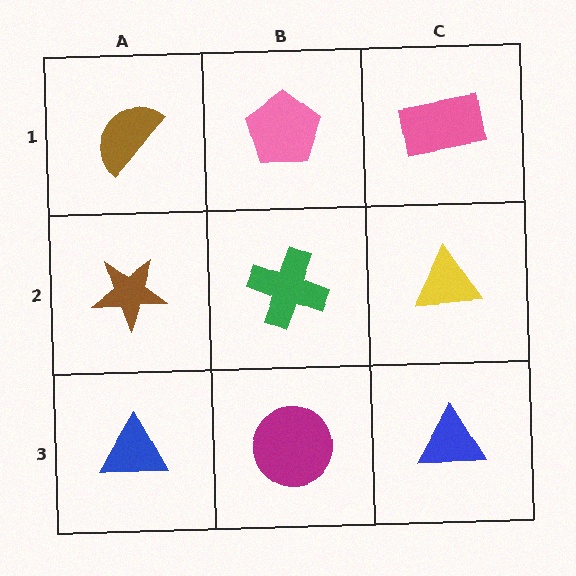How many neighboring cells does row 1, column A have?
2.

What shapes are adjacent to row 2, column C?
A pink rectangle (row 1, column C), a blue triangle (row 3, column C), a green cross (row 2, column B).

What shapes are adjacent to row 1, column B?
A green cross (row 2, column B), a brown semicircle (row 1, column A), a pink rectangle (row 1, column C).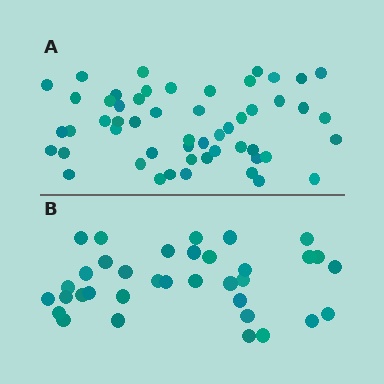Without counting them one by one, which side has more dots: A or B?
Region A (the top region) has more dots.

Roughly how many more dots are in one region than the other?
Region A has approximately 20 more dots than region B.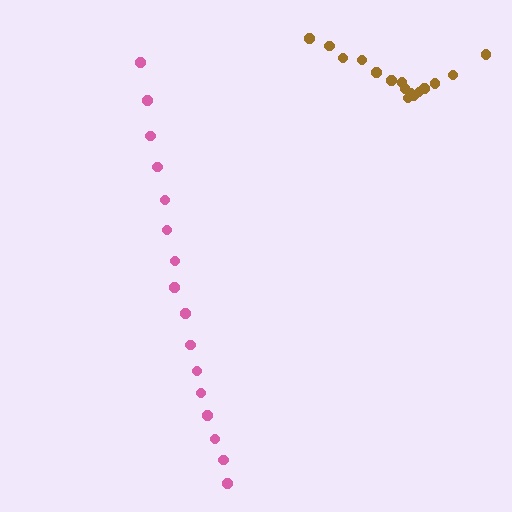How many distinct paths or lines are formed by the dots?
There are 2 distinct paths.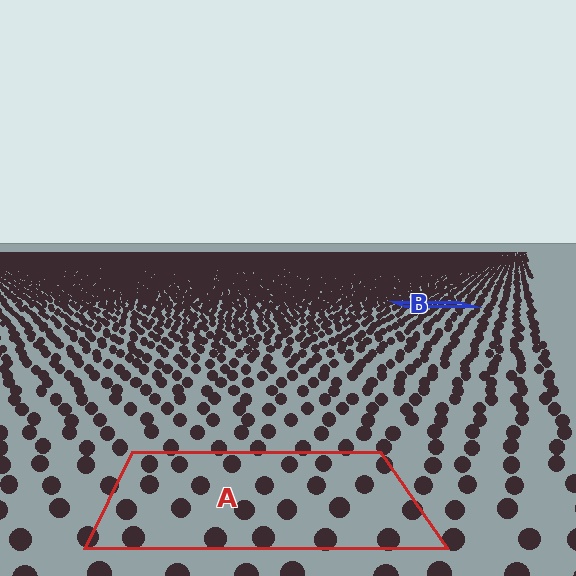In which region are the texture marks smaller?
The texture marks are smaller in region B, because it is farther away.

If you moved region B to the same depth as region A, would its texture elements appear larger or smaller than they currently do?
They would appear larger. At a closer depth, the same texture elements are projected at a bigger on-screen size.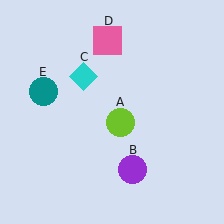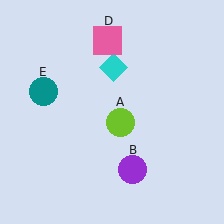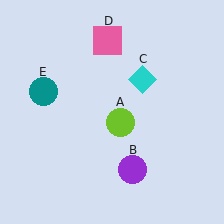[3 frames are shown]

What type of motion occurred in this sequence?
The cyan diamond (object C) rotated clockwise around the center of the scene.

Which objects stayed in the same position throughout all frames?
Lime circle (object A) and purple circle (object B) and pink square (object D) and teal circle (object E) remained stationary.